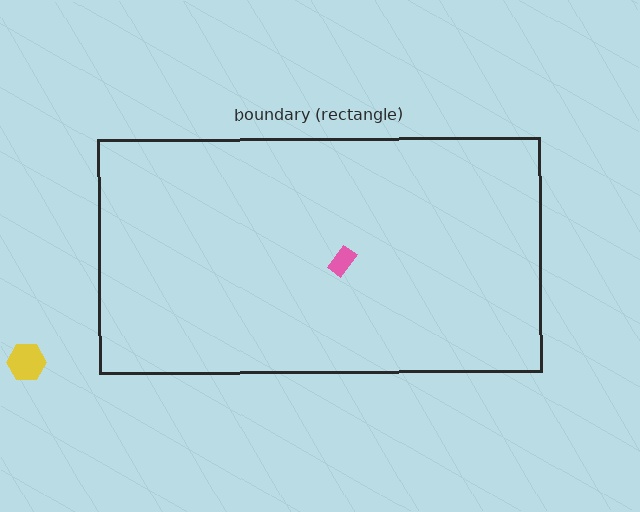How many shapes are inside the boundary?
1 inside, 1 outside.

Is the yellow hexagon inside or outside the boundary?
Outside.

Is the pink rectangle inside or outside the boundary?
Inside.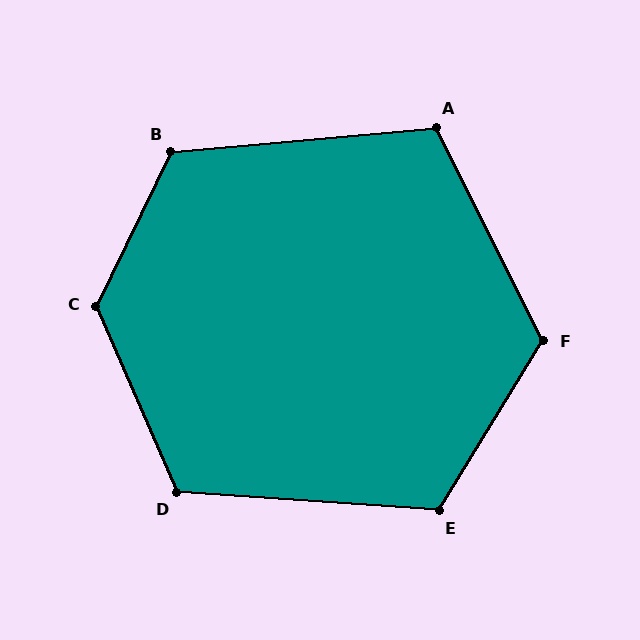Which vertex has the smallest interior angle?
A, at approximately 112 degrees.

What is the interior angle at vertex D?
Approximately 117 degrees (obtuse).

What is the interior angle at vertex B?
Approximately 121 degrees (obtuse).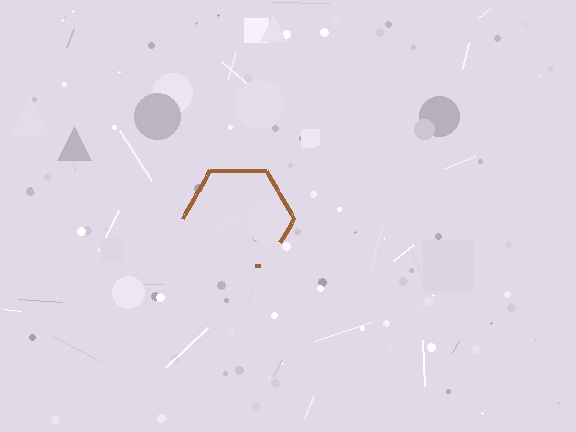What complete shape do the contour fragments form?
The contour fragments form a hexagon.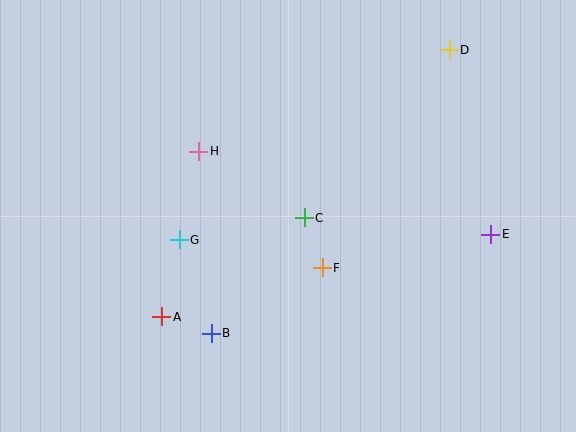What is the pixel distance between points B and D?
The distance between B and D is 370 pixels.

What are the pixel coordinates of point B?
Point B is at (211, 333).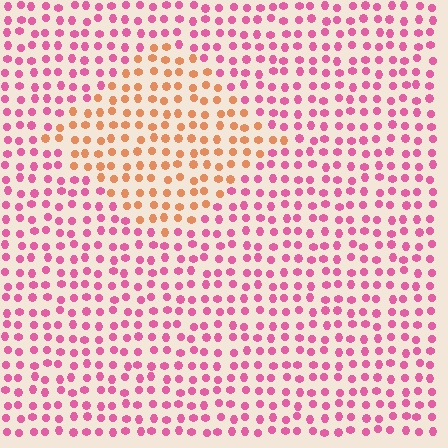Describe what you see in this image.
The image is filled with small pink elements in a uniform arrangement. A diamond-shaped region is visible where the elements are tinted to a slightly different hue, forming a subtle color boundary.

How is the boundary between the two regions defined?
The boundary is defined purely by a slight shift in hue (about 52 degrees). Spacing, size, and orientation are identical on both sides.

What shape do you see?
I see a diamond.